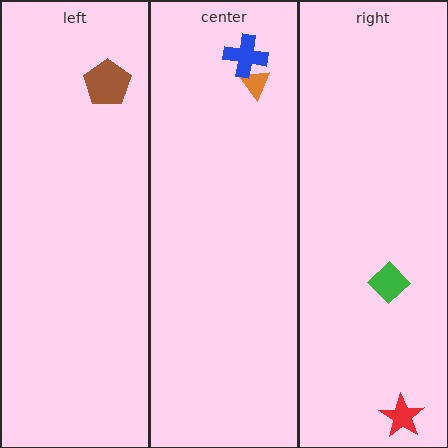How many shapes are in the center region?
2.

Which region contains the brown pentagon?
The left region.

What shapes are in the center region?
The orange triangle, the blue cross.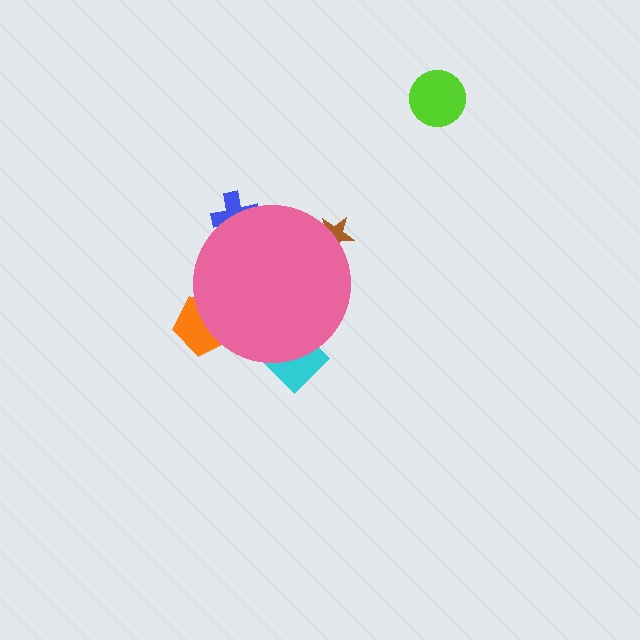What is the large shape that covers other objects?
A pink circle.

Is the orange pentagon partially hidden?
Yes, the orange pentagon is partially hidden behind the pink circle.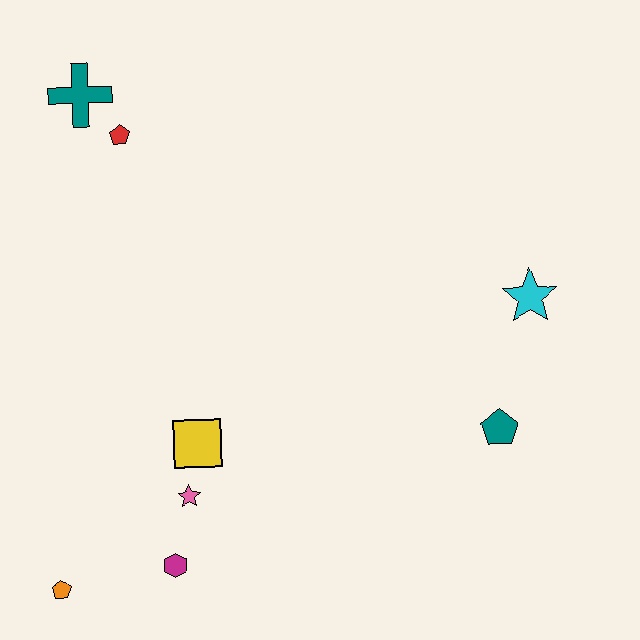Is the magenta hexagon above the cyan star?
No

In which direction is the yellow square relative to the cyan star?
The yellow square is to the left of the cyan star.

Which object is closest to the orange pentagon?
The magenta hexagon is closest to the orange pentagon.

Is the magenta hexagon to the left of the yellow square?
Yes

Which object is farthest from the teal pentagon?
The teal cross is farthest from the teal pentagon.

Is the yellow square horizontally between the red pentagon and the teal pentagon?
Yes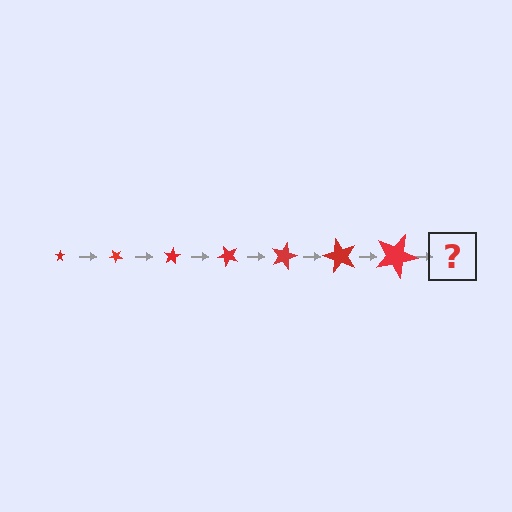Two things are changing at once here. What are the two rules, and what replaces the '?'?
The two rules are that the star grows larger each step and it rotates 40 degrees each step. The '?' should be a star, larger than the previous one and rotated 280 degrees from the start.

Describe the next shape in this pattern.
It should be a star, larger than the previous one and rotated 280 degrees from the start.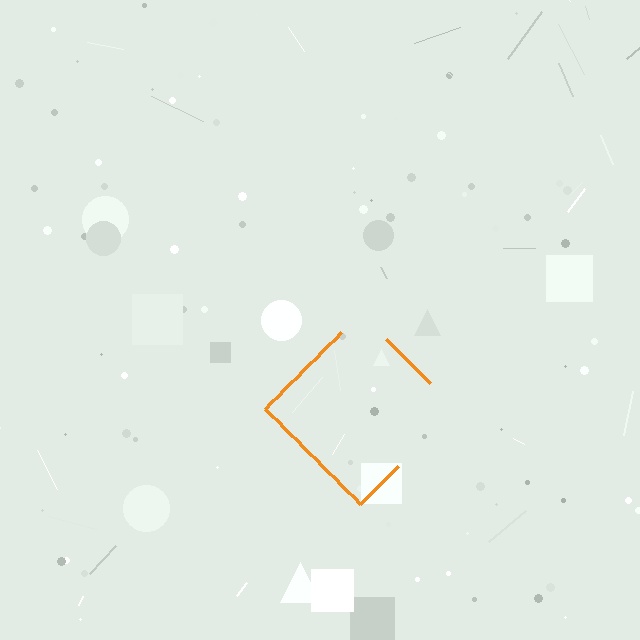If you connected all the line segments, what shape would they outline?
They would outline a diamond.